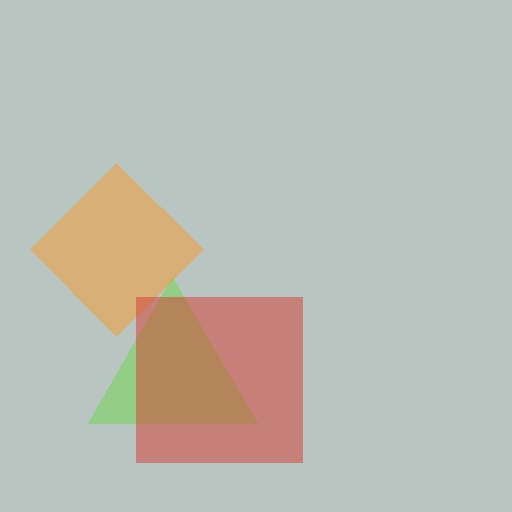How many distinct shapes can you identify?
There are 3 distinct shapes: a lime triangle, an orange diamond, a red square.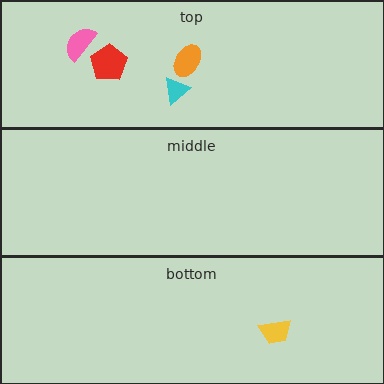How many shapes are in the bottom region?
1.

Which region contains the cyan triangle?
The top region.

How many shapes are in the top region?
4.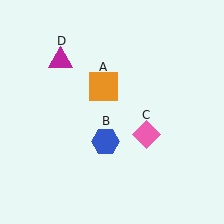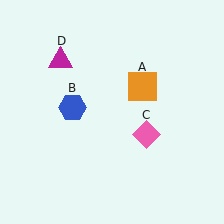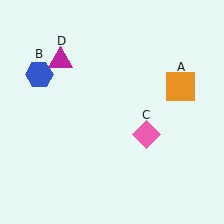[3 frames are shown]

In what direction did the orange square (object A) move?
The orange square (object A) moved right.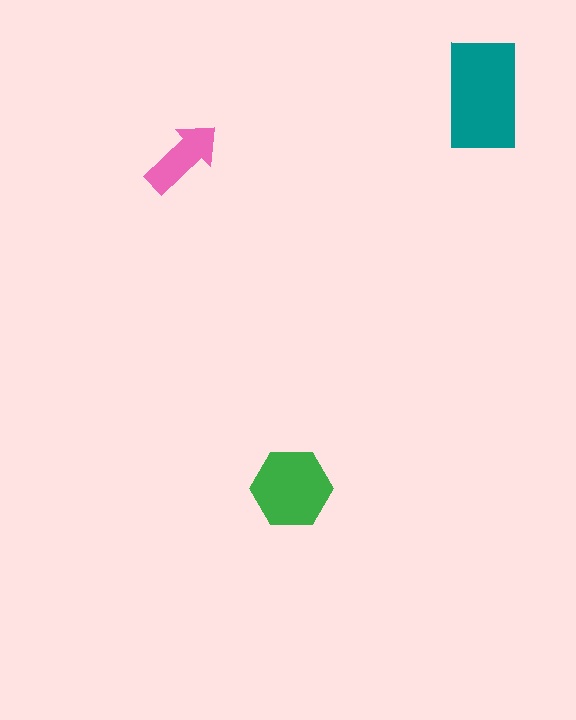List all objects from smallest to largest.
The pink arrow, the green hexagon, the teal rectangle.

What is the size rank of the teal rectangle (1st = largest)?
1st.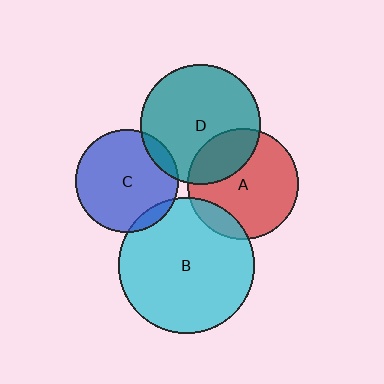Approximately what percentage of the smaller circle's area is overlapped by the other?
Approximately 10%.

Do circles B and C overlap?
Yes.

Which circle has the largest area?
Circle B (cyan).